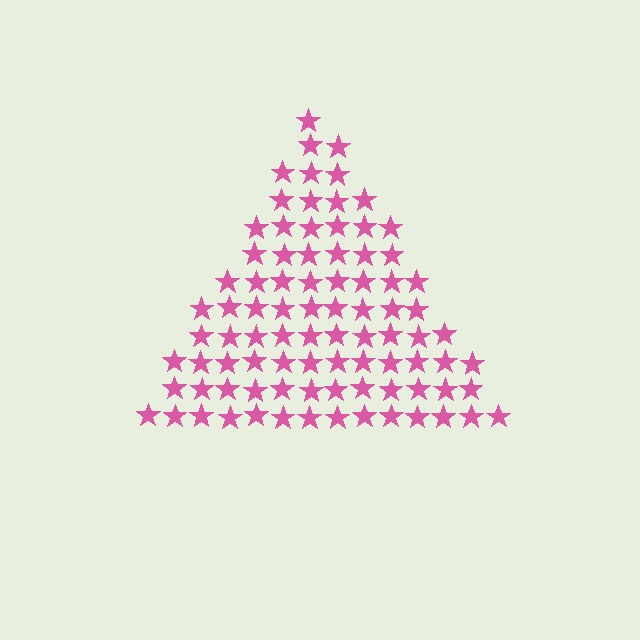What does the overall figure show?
The overall figure shows a triangle.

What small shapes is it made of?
It is made of small stars.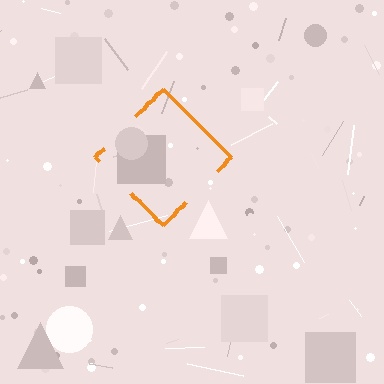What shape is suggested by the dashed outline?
The dashed outline suggests a diamond.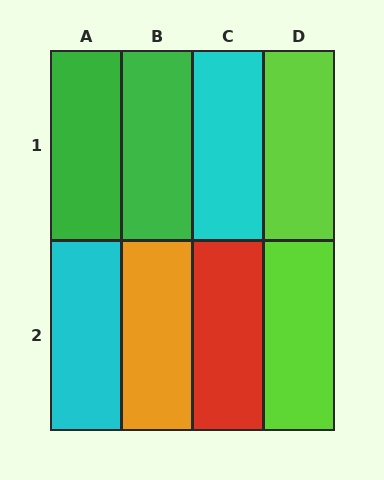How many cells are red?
1 cell is red.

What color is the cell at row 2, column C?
Red.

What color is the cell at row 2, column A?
Cyan.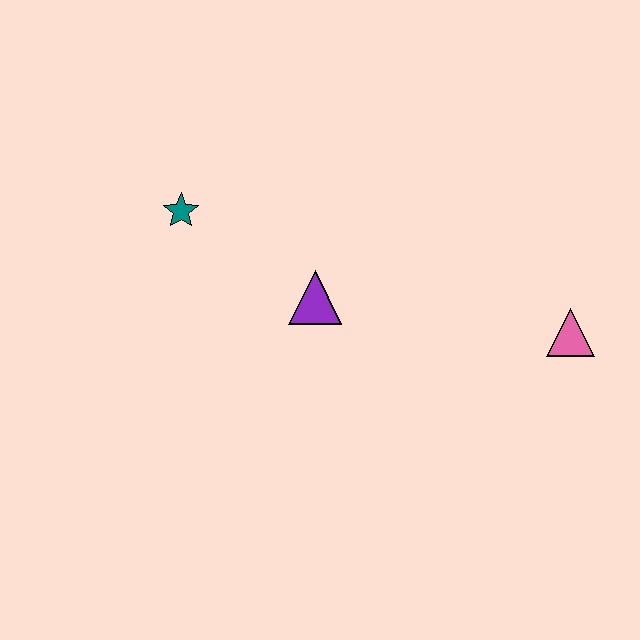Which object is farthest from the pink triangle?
The teal star is farthest from the pink triangle.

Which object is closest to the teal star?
The purple triangle is closest to the teal star.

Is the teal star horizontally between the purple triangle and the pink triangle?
No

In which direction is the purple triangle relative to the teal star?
The purple triangle is to the right of the teal star.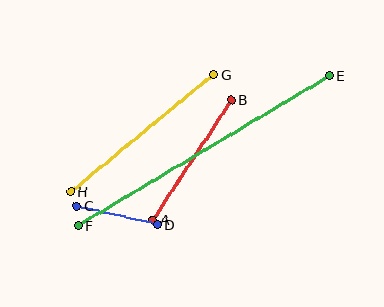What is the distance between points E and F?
The distance is approximately 292 pixels.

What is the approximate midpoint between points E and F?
The midpoint is at approximately (204, 150) pixels.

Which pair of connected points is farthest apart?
Points E and F are farthest apart.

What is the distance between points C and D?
The distance is approximately 83 pixels.